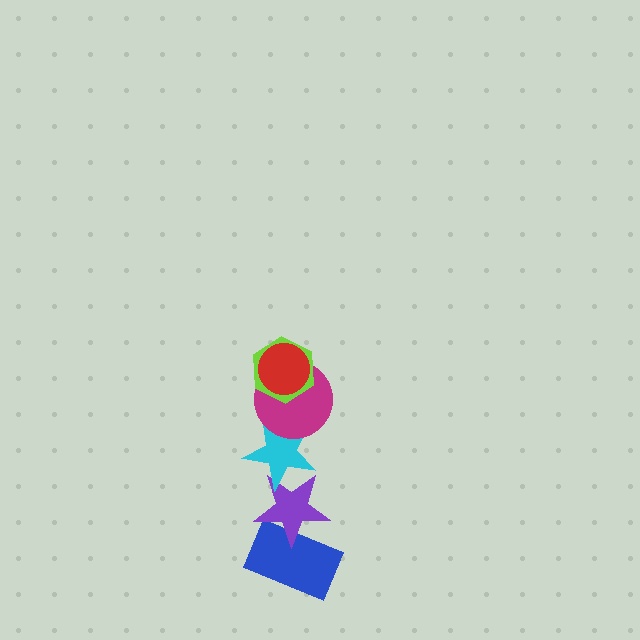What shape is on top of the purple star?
The cyan star is on top of the purple star.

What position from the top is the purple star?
The purple star is 5th from the top.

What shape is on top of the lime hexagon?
The red circle is on top of the lime hexagon.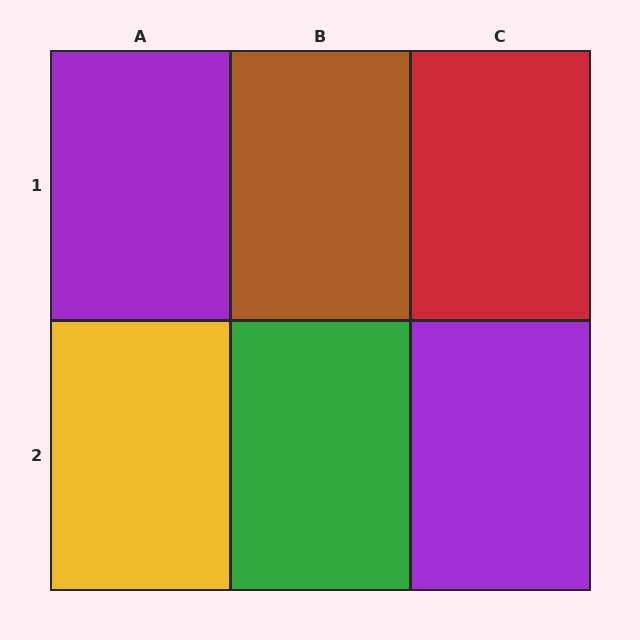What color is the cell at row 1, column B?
Brown.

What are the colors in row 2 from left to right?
Yellow, green, purple.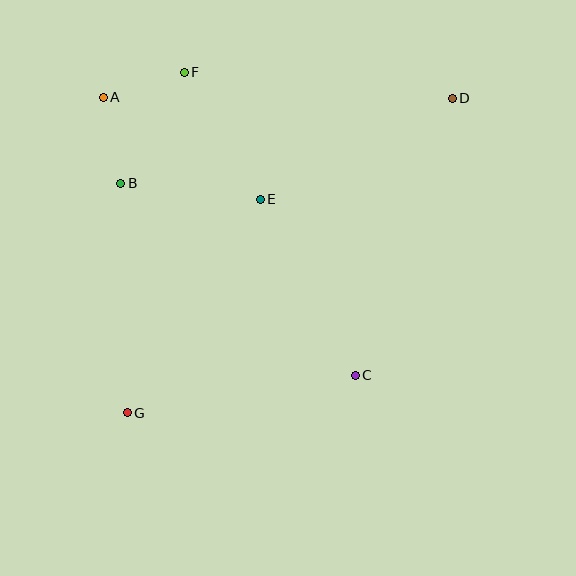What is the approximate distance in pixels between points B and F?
The distance between B and F is approximately 128 pixels.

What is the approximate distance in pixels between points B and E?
The distance between B and E is approximately 141 pixels.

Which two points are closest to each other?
Points A and F are closest to each other.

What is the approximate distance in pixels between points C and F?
The distance between C and F is approximately 348 pixels.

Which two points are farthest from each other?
Points D and G are farthest from each other.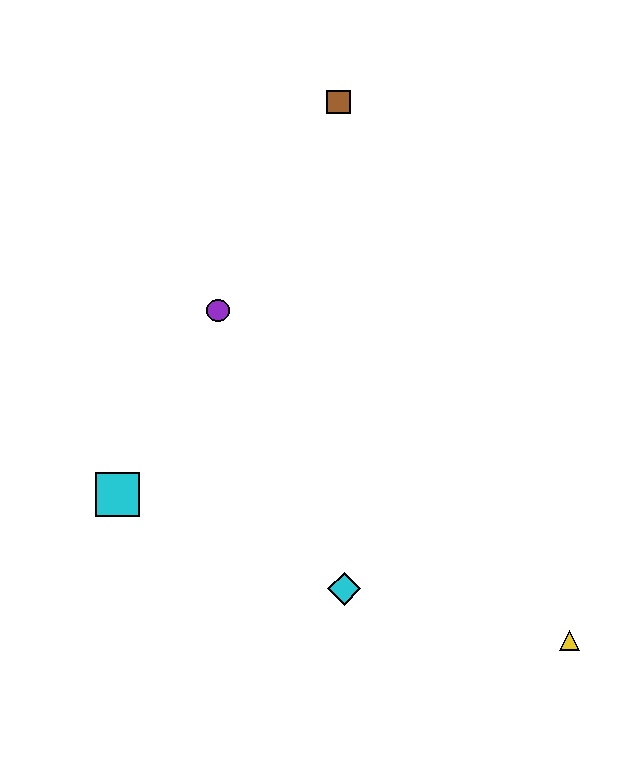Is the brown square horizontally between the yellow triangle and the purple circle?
Yes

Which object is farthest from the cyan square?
The yellow triangle is farthest from the cyan square.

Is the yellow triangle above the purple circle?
No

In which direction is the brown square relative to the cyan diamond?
The brown square is above the cyan diamond.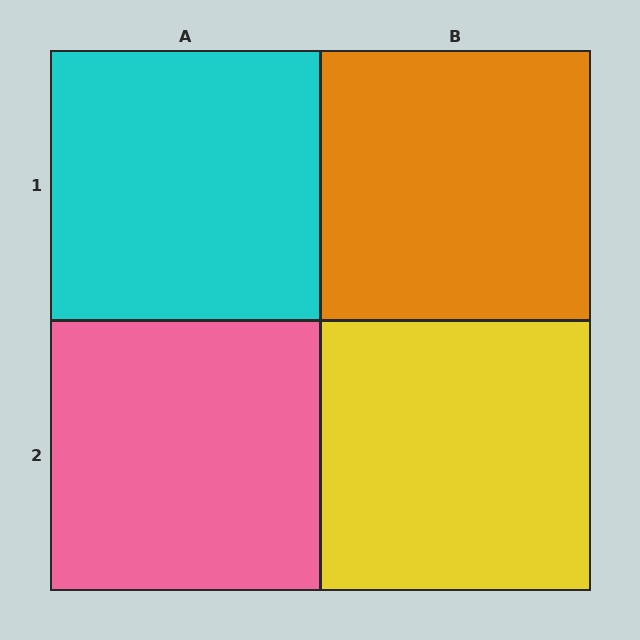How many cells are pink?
1 cell is pink.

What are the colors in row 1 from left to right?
Cyan, orange.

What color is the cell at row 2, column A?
Pink.